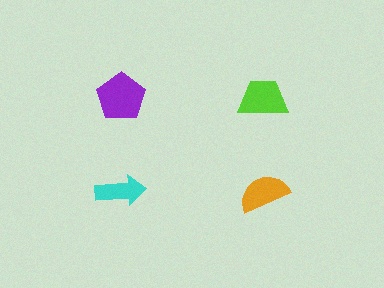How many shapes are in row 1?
2 shapes.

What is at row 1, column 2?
A lime trapezoid.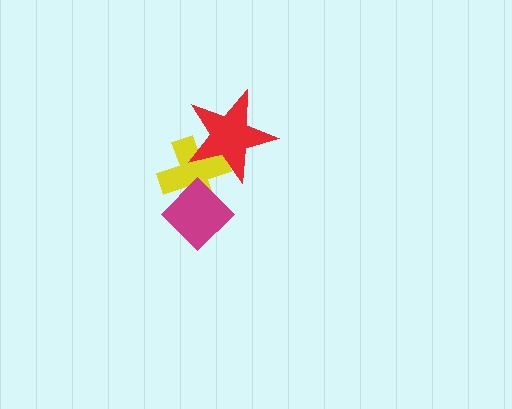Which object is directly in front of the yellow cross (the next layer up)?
The magenta diamond is directly in front of the yellow cross.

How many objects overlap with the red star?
1 object overlaps with the red star.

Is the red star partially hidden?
No, no other shape covers it.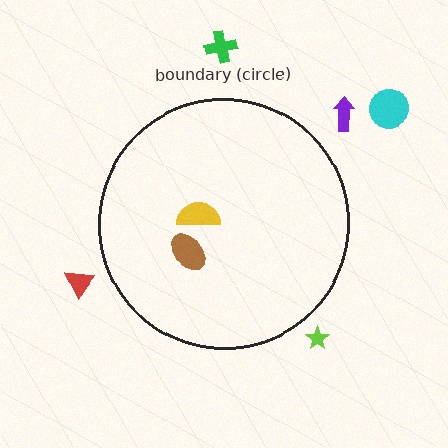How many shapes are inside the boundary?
2 inside, 5 outside.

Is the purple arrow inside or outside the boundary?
Outside.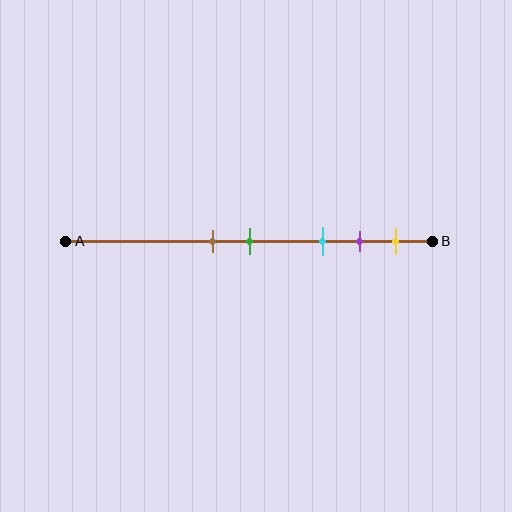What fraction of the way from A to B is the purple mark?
The purple mark is approximately 80% (0.8) of the way from A to B.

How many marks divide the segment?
There are 5 marks dividing the segment.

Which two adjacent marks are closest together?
The brown and green marks are the closest adjacent pair.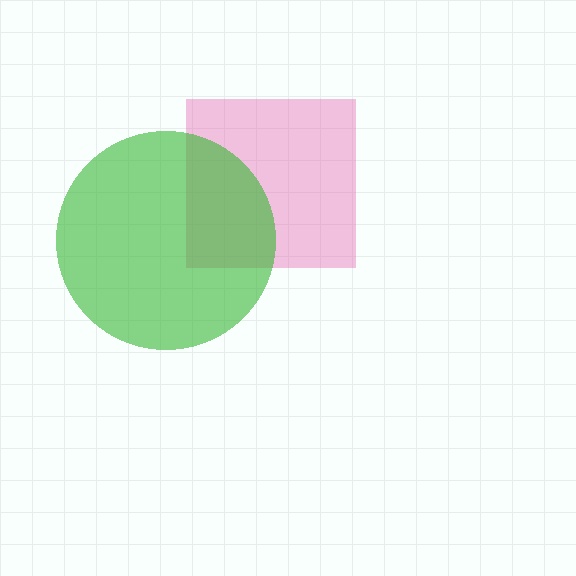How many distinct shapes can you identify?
There are 2 distinct shapes: a pink square, a green circle.